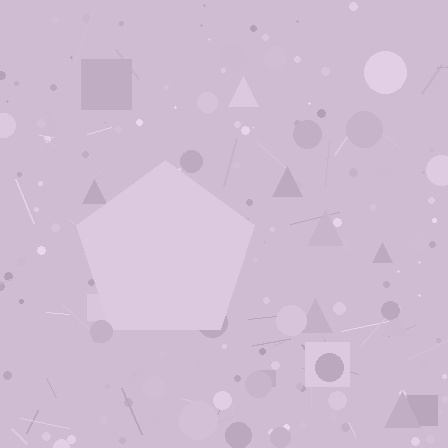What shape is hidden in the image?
A pentagon is hidden in the image.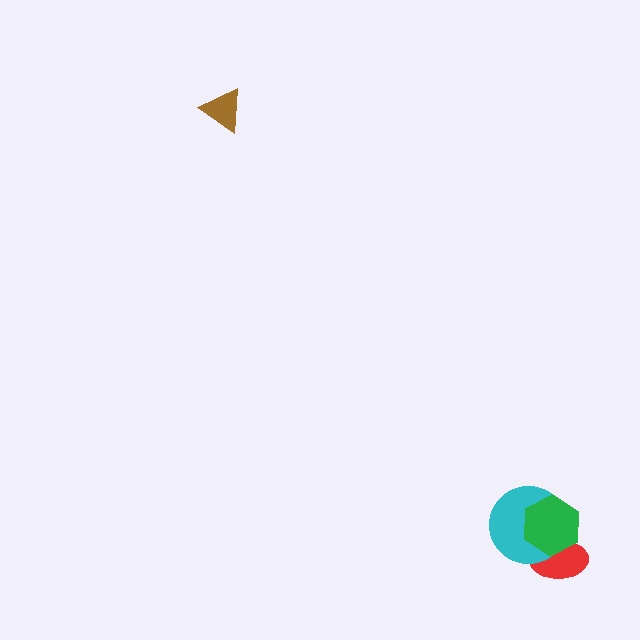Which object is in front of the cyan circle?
The green hexagon is in front of the cyan circle.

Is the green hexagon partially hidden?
No, no other shape covers it.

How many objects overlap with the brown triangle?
0 objects overlap with the brown triangle.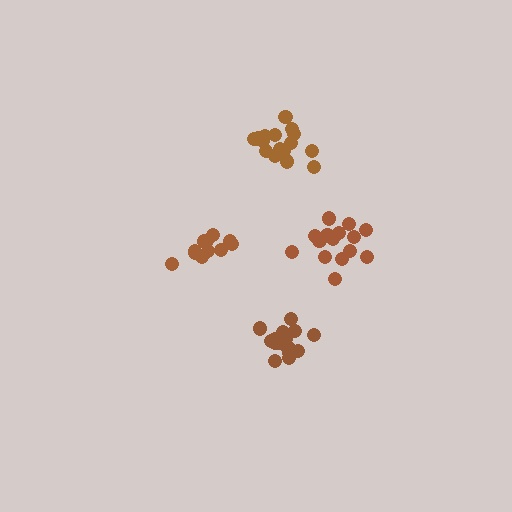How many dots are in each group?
Group 1: 15 dots, Group 2: 17 dots, Group 3: 12 dots, Group 4: 16 dots (60 total).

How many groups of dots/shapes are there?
There are 4 groups.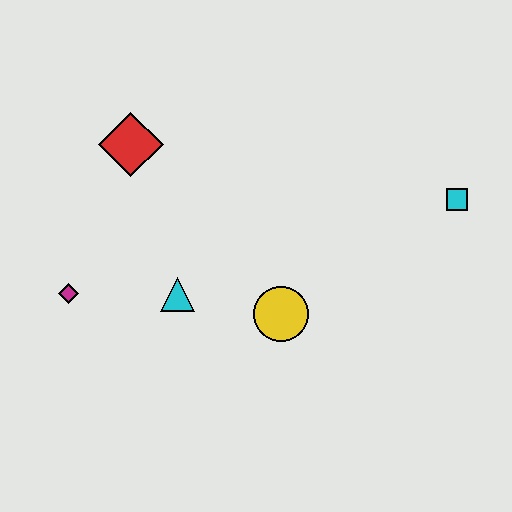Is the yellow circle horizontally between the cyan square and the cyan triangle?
Yes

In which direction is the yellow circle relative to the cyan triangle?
The yellow circle is to the right of the cyan triangle.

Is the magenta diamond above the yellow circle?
Yes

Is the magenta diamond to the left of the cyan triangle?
Yes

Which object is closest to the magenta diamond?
The cyan triangle is closest to the magenta diamond.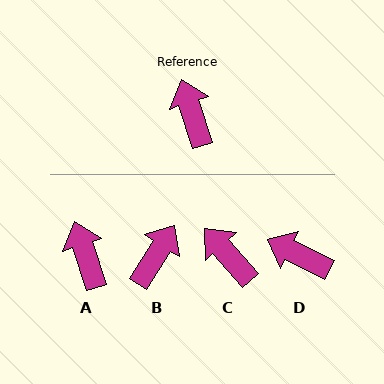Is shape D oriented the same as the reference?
No, it is off by about 46 degrees.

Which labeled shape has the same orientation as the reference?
A.